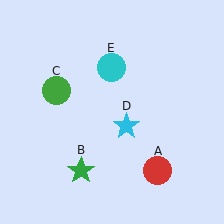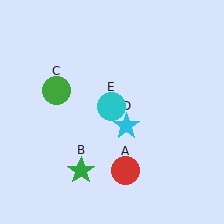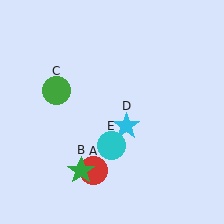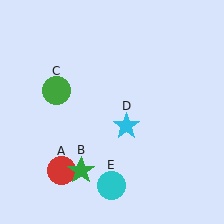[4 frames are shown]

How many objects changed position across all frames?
2 objects changed position: red circle (object A), cyan circle (object E).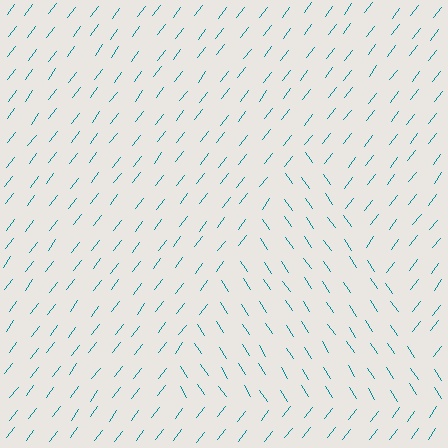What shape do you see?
I see a triangle.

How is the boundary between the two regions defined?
The boundary is defined purely by a change in line orientation (approximately 71 degrees difference). All lines are the same color and thickness.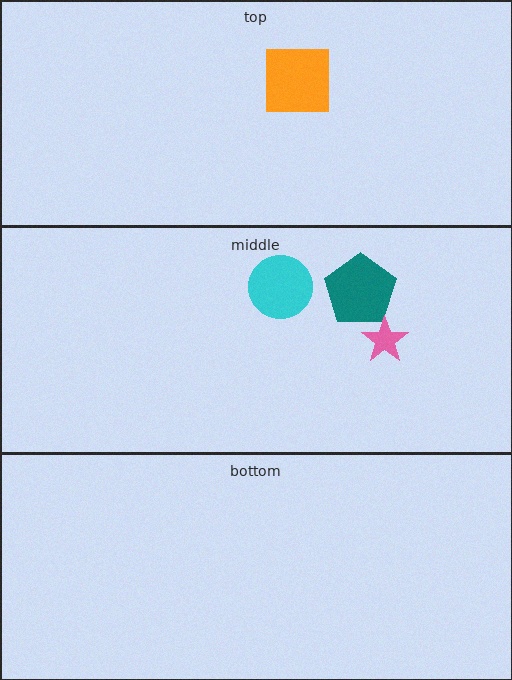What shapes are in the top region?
The orange square.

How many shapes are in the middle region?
3.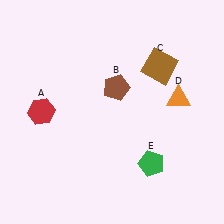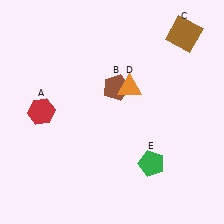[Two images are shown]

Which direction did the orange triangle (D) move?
The orange triangle (D) moved left.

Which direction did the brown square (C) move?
The brown square (C) moved up.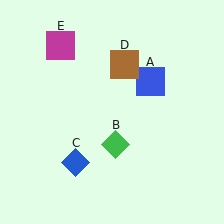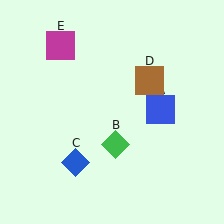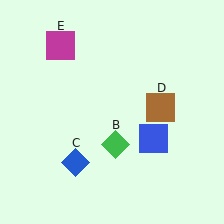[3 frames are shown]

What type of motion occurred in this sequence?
The blue square (object A), brown square (object D) rotated clockwise around the center of the scene.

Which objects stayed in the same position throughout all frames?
Green diamond (object B) and blue diamond (object C) and magenta square (object E) remained stationary.